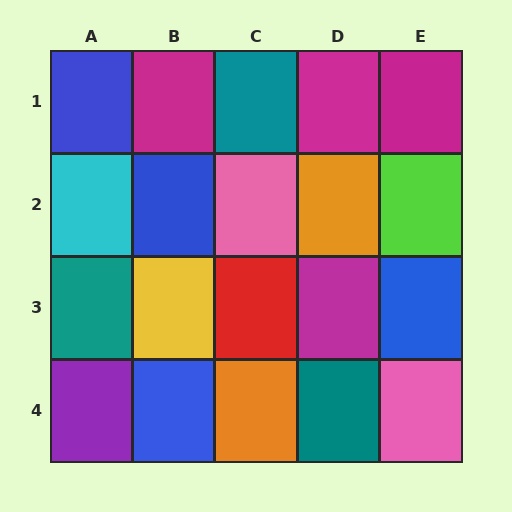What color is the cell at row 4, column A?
Purple.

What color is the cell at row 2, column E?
Lime.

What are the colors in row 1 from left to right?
Blue, magenta, teal, magenta, magenta.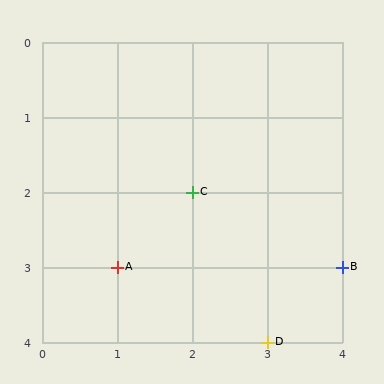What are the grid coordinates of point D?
Point D is at grid coordinates (3, 4).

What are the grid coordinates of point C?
Point C is at grid coordinates (2, 2).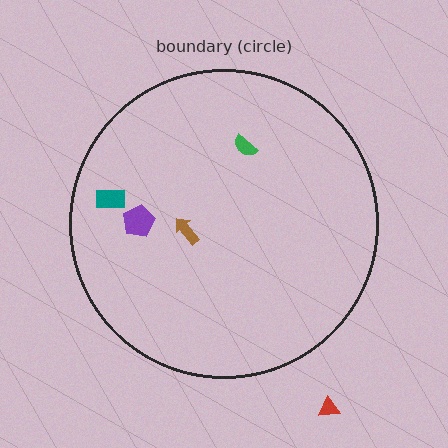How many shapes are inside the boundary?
4 inside, 1 outside.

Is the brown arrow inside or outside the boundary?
Inside.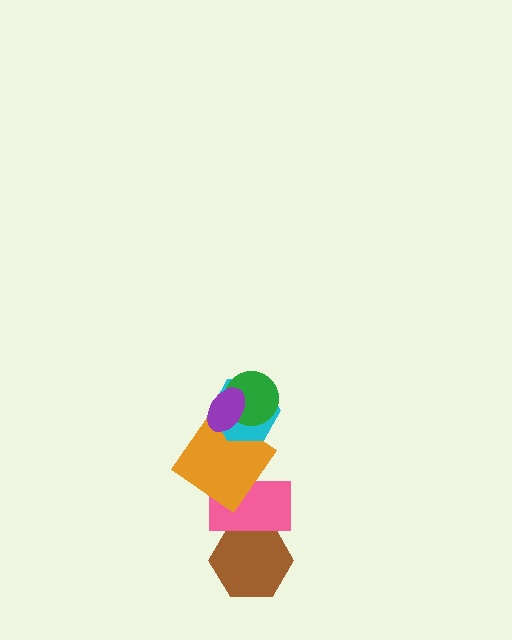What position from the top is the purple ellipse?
The purple ellipse is 1st from the top.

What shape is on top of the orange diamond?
The cyan hexagon is on top of the orange diamond.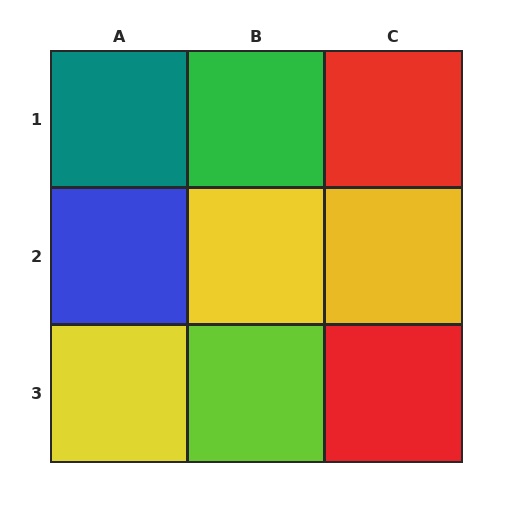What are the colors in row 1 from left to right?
Teal, green, red.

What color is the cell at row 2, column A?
Blue.